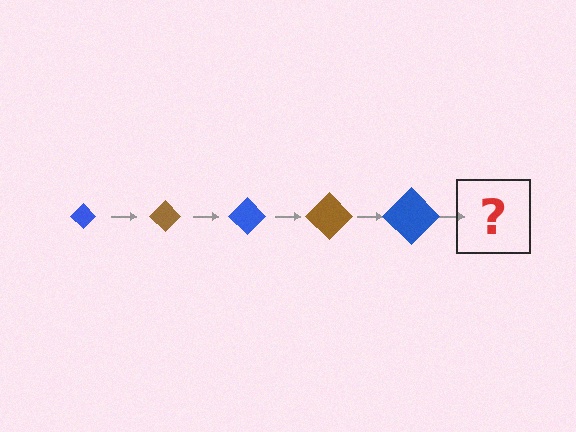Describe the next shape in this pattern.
It should be a brown diamond, larger than the previous one.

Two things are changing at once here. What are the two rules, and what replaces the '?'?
The two rules are that the diamond grows larger each step and the color cycles through blue and brown. The '?' should be a brown diamond, larger than the previous one.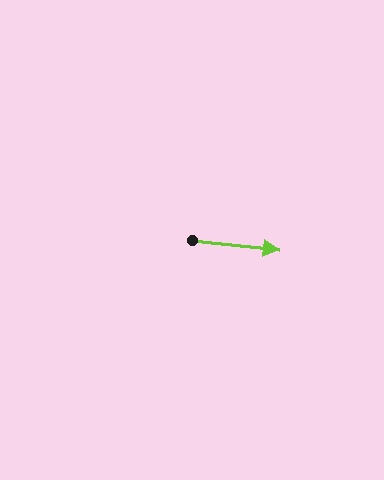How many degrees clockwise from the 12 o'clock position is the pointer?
Approximately 96 degrees.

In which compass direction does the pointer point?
East.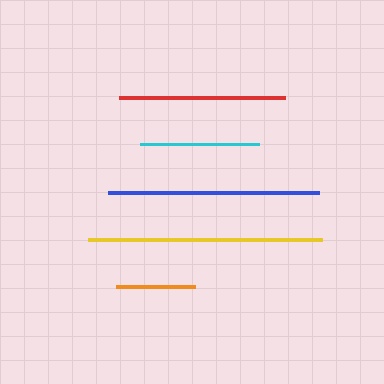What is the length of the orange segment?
The orange segment is approximately 79 pixels long.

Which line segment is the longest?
The yellow line is the longest at approximately 234 pixels.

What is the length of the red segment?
The red segment is approximately 166 pixels long.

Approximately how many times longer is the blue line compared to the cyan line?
The blue line is approximately 1.8 times the length of the cyan line.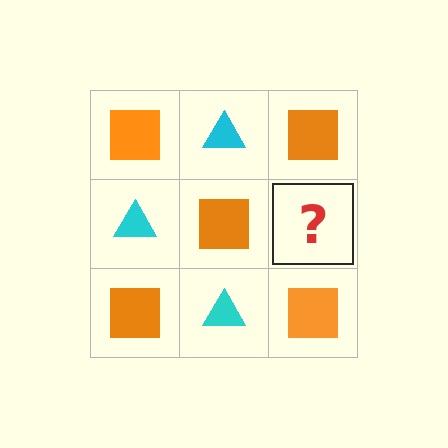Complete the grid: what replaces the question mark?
The question mark should be replaced with a cyan triangle.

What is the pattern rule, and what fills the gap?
The rule is that it alternates orange square and cyan triangle in a checkerboard pattern. The gap should be filled with a cyan triangle.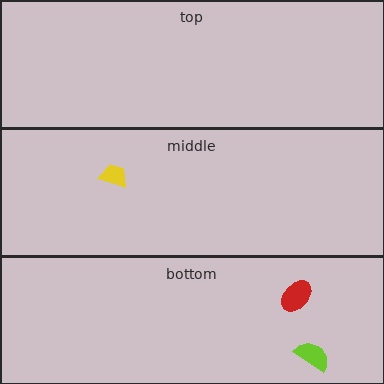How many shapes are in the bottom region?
2.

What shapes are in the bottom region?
The lime semicircle, the red ellipse.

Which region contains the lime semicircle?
The bottom region.